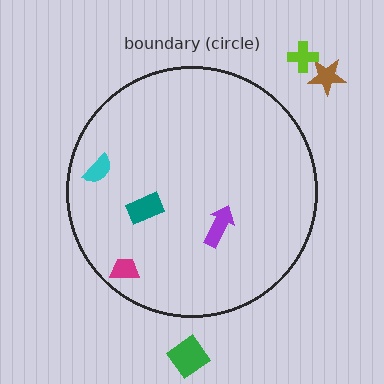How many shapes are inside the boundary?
4 inside, 3 outside.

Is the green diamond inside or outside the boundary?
Outside.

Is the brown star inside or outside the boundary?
Outside.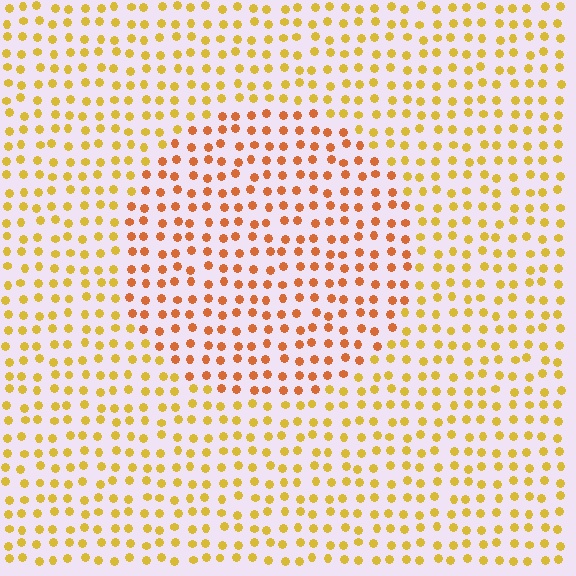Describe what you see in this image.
The image is filled with small yellow elements in a uniform arrangement. A circle-shaped region is visible where the elements are tinted to a slightly different hue, forming a subtle color boundary.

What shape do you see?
I see a circle.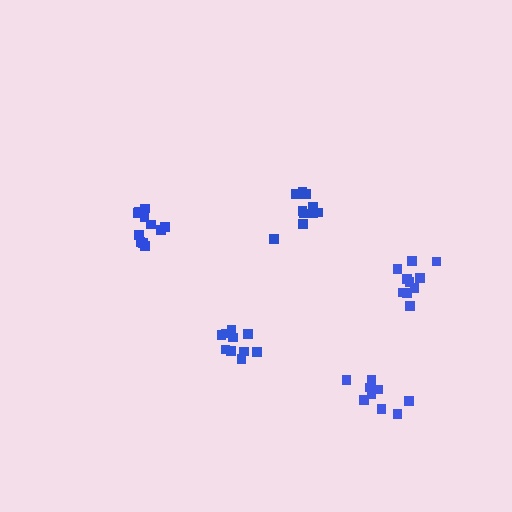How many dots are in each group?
Group 1: 10 dots, Group 2: 11 dots, Group 3: 10 dots, Group 4: 9 dots, Group 5: 10 dots (50 total).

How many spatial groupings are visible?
There are 5 spatial groupings.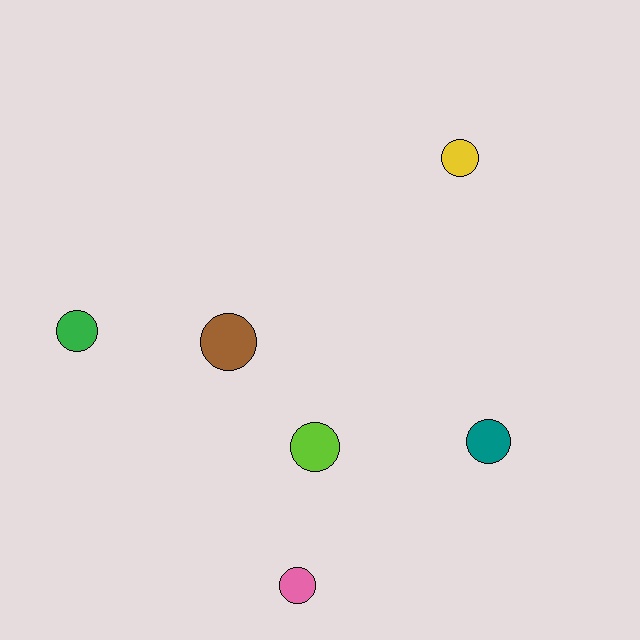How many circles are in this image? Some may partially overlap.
There are 6 circles.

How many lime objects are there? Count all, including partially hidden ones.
There is 1 lime object.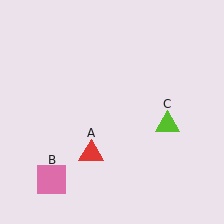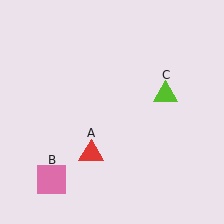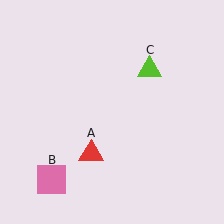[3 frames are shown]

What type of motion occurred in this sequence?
The lime triangle (object C) rotated counterclockwise around the center of the scene.